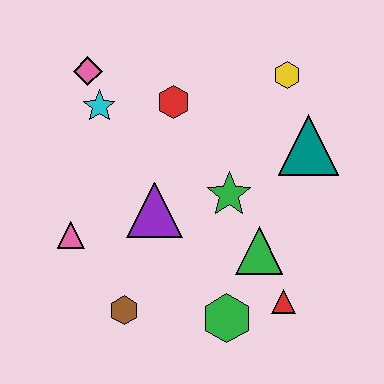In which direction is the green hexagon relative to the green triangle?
The green hexagon is below the green triangle.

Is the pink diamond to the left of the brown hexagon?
Yes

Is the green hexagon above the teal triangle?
No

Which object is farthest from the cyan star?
The red triangle is farthest from the cyan star.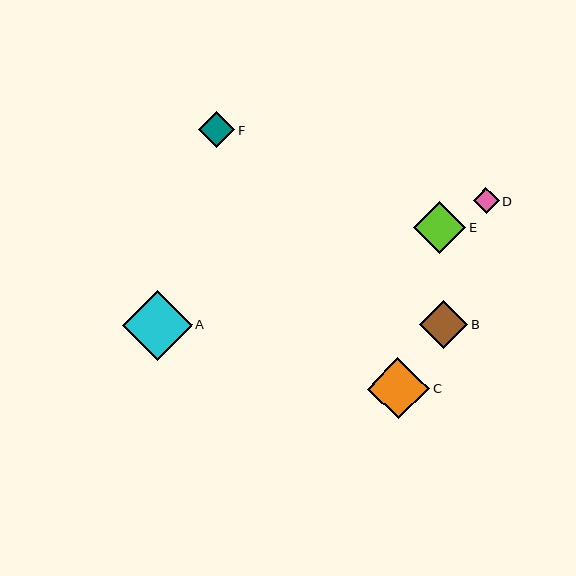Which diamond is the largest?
Diamond A is the largest with a size of approximately 70 pixels.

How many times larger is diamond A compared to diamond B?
Diamond A is approximately 1.4 times the size of diamond B.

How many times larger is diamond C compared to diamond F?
Diamond C is approximately 1.7 times the size of diamond F.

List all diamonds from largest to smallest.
From largest to smallest: A, C, E, B, F, D.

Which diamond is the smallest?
Diamond D is the smallest with a size of approximately 25 pixels.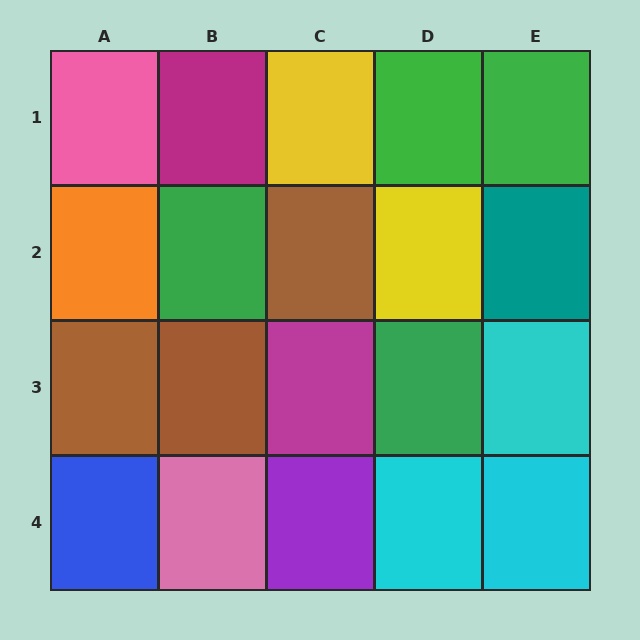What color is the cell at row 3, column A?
Brown.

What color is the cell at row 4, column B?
Pink.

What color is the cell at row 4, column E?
Cyan.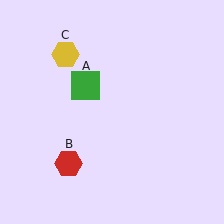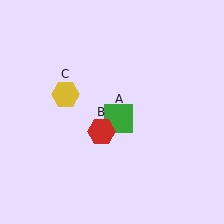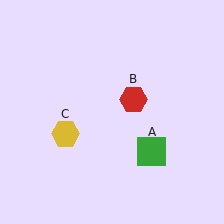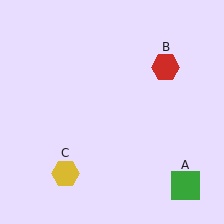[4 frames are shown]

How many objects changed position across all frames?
3 objects changed position: green square (object A), red hexagon (object B), yellow hexagon (object C).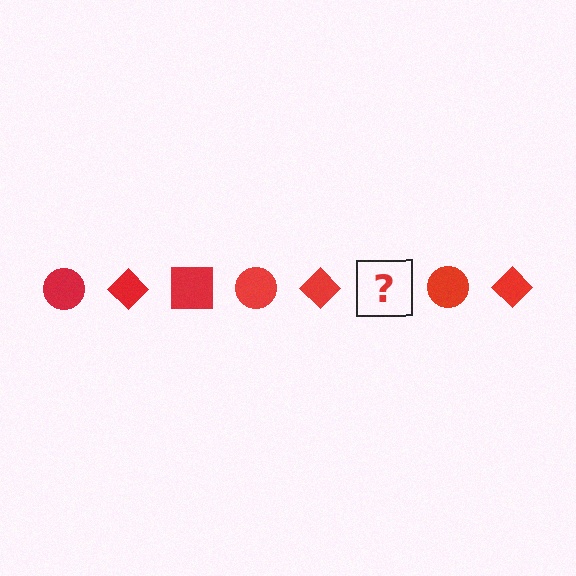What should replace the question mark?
The question mark should be replaced with a red square.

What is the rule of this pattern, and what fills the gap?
The rule is that the pattern cycles through circle, diamond, square shapes in red. The gap should be filled with a red square.